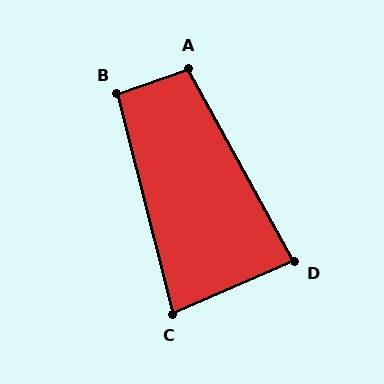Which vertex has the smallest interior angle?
C, at approximately 81 degrees.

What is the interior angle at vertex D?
Approximately 85 degrees (acute).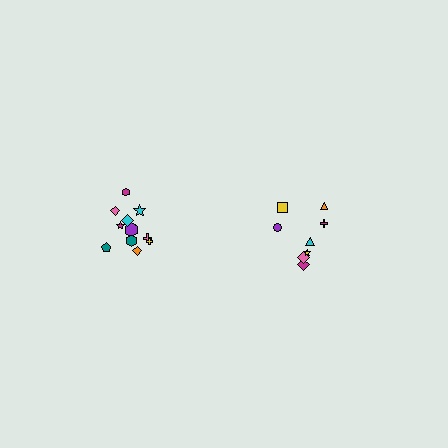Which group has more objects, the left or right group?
The left group.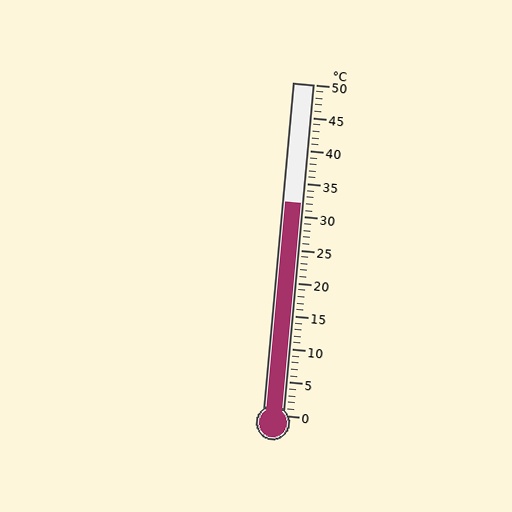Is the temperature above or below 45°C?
The temperature is below 45°C.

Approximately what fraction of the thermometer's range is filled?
The thermometer is filled to approximately 65% of its range.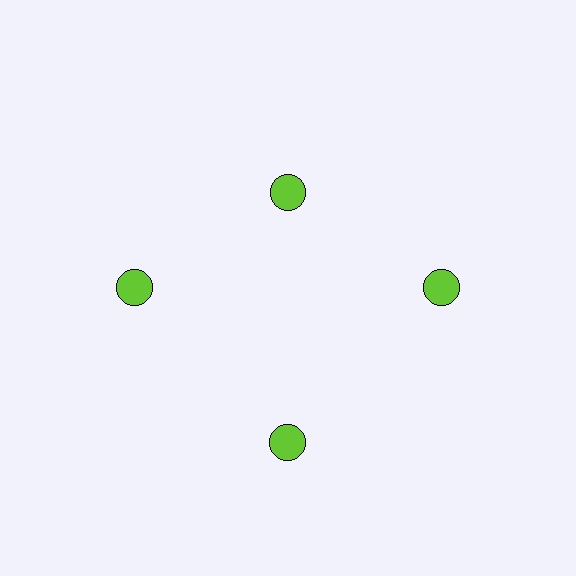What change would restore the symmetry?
The symmetry would be restored by moving it outward, back onto the ring so that all 4 circles sit at equal angles and equal distance from the center.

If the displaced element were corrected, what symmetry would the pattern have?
It would have 4-fold rotational symmetry — the pattern would map onto itself every 90 degrees.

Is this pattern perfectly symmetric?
No. The 4 lime circles are arranged in a ring, but one element near the 12 o'clock position is pulled inward toward the center, breaking the 4-fold rotational symmetry.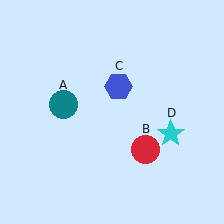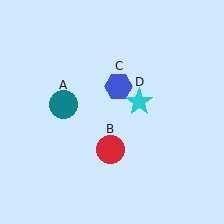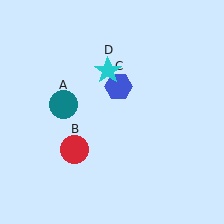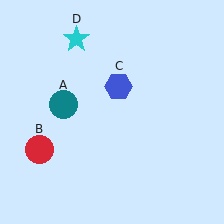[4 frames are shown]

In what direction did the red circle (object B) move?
The red circle (object B) moved left.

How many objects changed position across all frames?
2 objects changed position: red circle (object B), cyan star (object D).